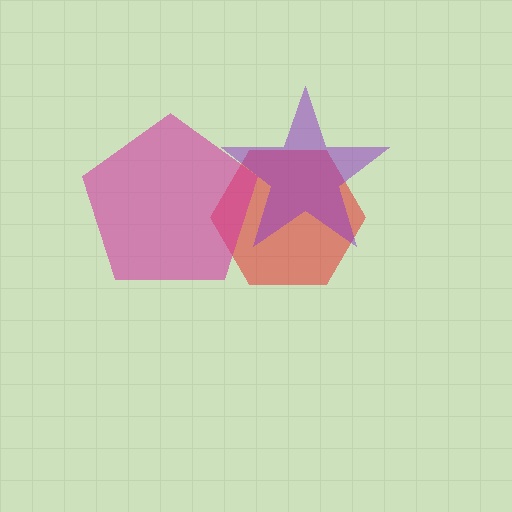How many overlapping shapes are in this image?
There are 3 overlapping shapes in the image.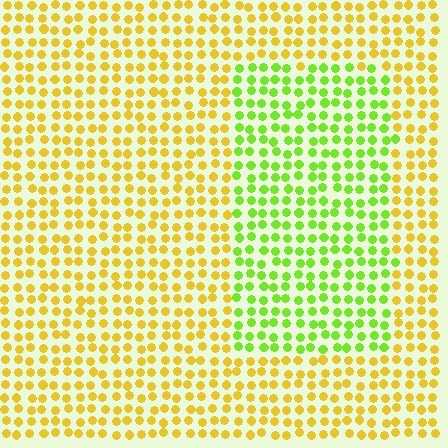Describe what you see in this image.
The image is filled with small yellow elements in a uniform arrangement. A rectangle-shaped region is visible where the elements are tinted to a slightly different hue, forming a subtle color boundary.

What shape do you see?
I see a rectangle.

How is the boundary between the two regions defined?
The boundary is defined purely by a slight shift in hue (about 48 degrees). Spacing, size, and orientation are identical on both sides.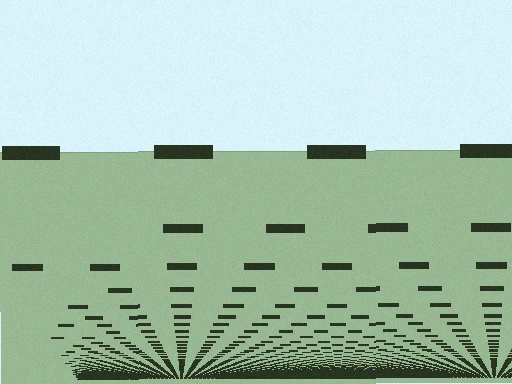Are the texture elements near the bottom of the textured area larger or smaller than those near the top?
Smaller. The gradient is inverted — elements near the bottom are smaller and denser.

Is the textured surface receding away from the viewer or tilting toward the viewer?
The surface appears to tilt toward the viewer. Texture elements get larger and sparser toward the top.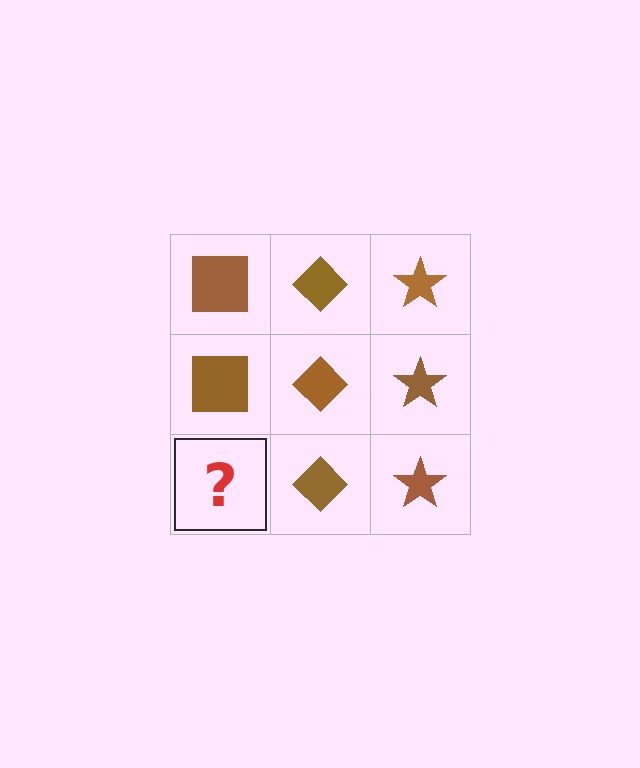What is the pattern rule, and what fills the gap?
The rule is that each column has a consistent shape. The gap should be filled with a brown square.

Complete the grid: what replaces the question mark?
The question mark should be replaced with a brown square.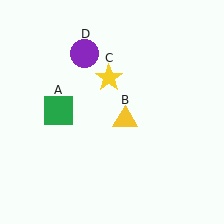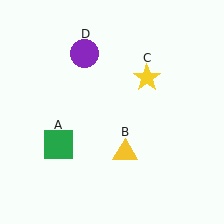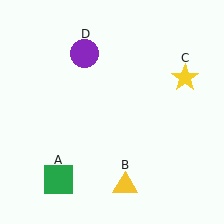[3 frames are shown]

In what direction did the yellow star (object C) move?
The yellow star (object C) moved right.